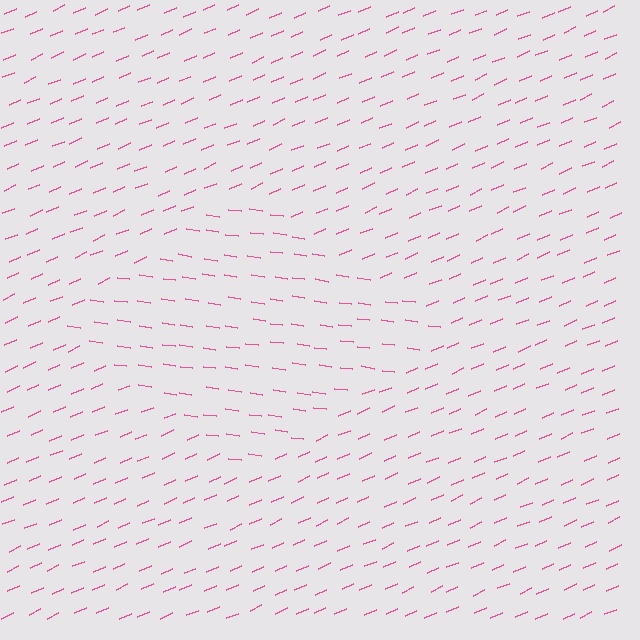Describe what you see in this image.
The image is filled with small pink line segments. A diamond region in the image has lines oriented differently from the surrounding lines, creating a visible texture boundary.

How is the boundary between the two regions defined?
The boundary is defined purely by a change in line orientation (approximately 31 degrees difference). All lines are the same color and thickness.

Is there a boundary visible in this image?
Yes, there is a texture boundary formed by a change in line orientation.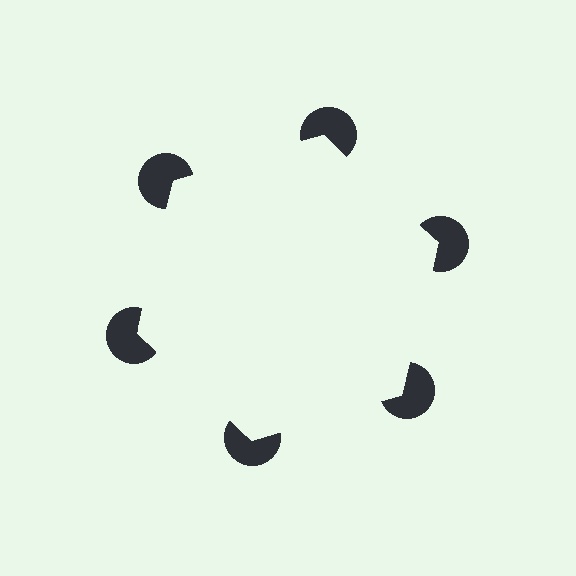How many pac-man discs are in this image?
There are 6 — one at each vertex of the illusory hexagon.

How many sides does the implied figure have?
6 sides.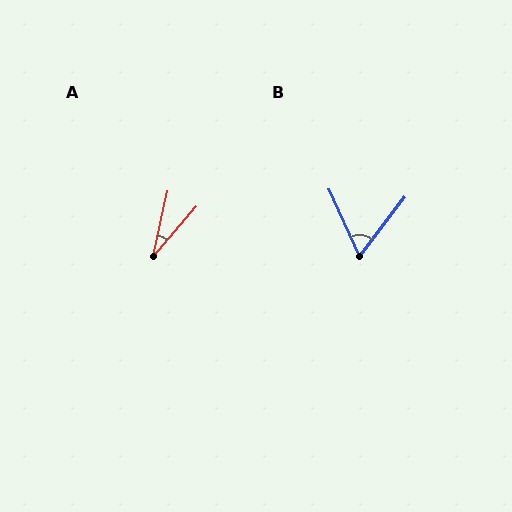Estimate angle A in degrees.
Approximately 28 degrees.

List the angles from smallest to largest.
A (28°), B (62°).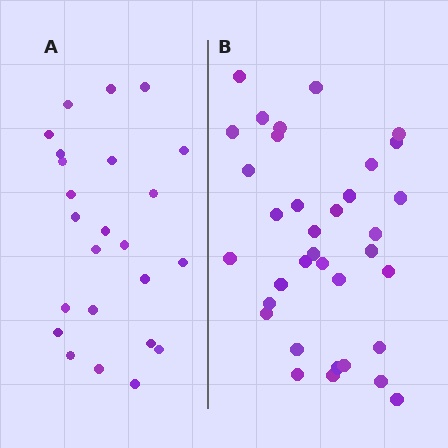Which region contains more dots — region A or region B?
Region B (the right region) has more dots.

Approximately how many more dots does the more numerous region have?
Region B has roughly 12 or so more dots than region A.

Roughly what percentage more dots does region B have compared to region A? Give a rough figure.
About 45% more.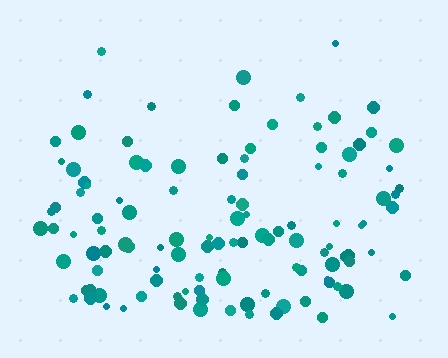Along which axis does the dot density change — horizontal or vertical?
Vertical.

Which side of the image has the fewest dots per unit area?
The top.